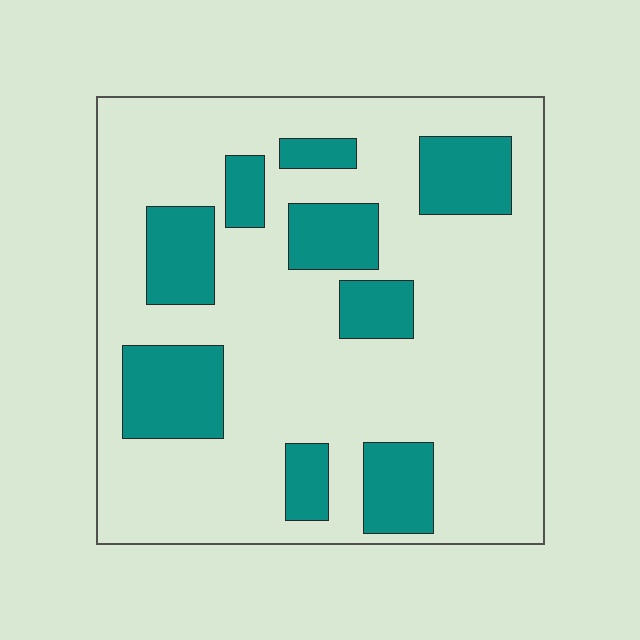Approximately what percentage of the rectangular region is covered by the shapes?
Approximately 25%.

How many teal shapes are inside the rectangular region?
9.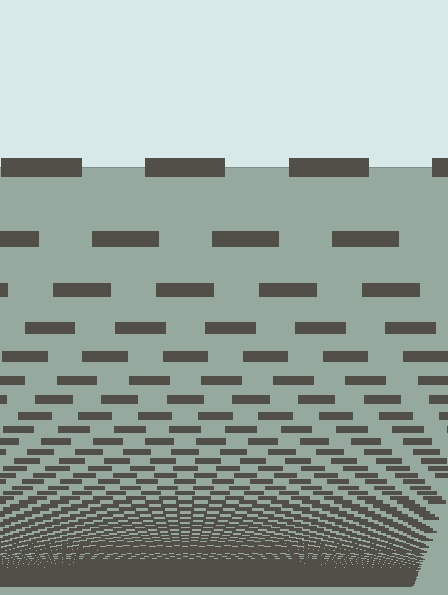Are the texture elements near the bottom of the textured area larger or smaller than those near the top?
Smaller. The gradient is inverted — elements near the bottom are smaller and denser.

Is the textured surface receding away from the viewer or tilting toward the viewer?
The surface appears to tilt toward the viewer. Texture elements get larger and sparser toward the top.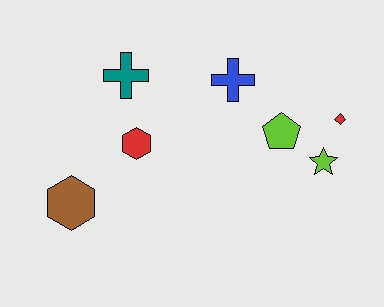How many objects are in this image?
There are 7 objects.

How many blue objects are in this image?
There is 1 blue object.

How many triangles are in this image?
There are no triangles.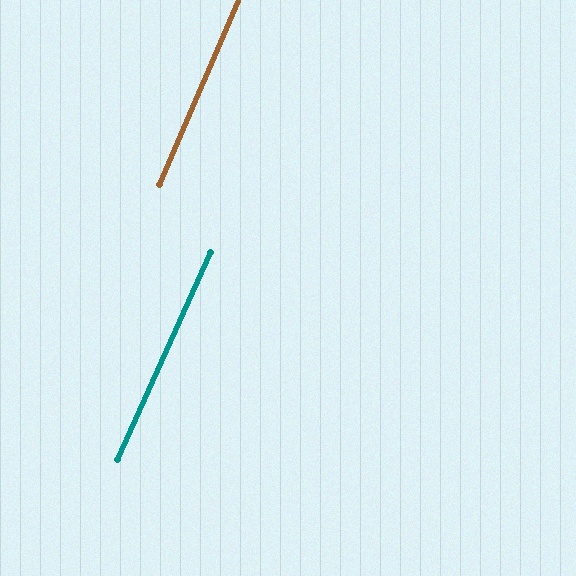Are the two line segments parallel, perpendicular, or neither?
Parallel — their directions differ by only 1.0°.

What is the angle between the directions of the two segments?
Approximately 1 degree.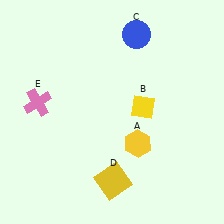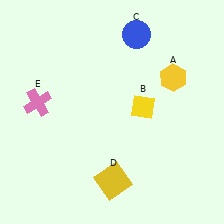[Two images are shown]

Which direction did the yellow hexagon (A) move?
The yellow hexagon (A) moved up.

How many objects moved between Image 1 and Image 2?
1 object moved between the two images.